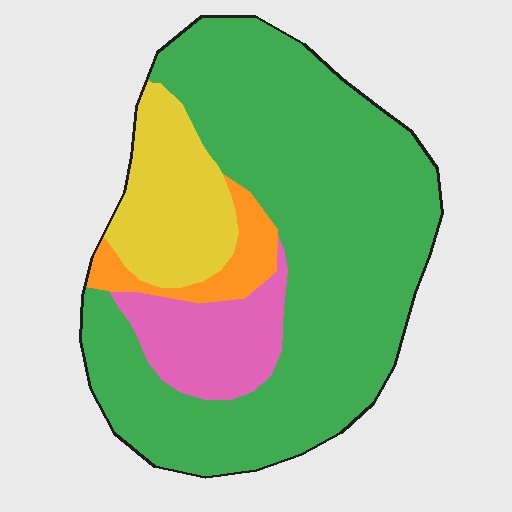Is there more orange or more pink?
Pink.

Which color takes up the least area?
Orange, at roughly 5%.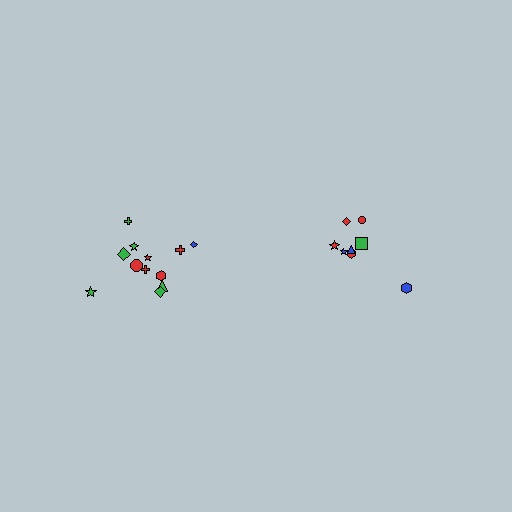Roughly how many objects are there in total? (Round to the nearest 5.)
Roughly 20 objects in total.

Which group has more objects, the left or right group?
The left group.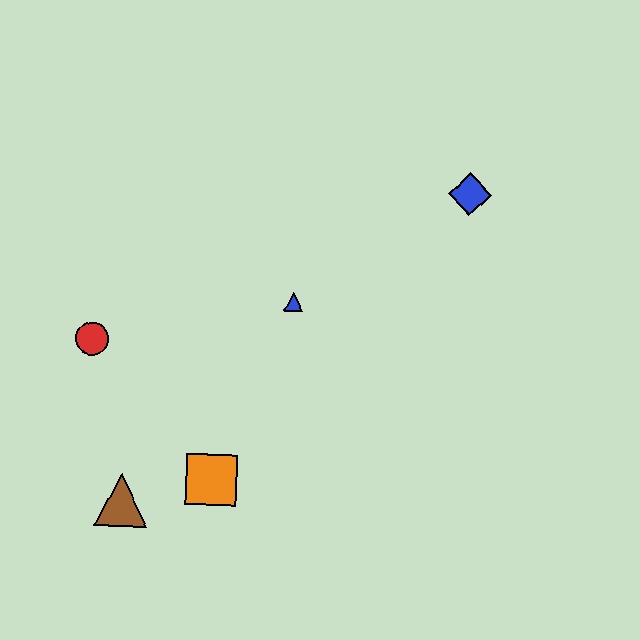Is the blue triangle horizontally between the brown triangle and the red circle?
No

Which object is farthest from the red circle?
The blue diamond is farthest from the red circle.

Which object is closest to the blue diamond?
The blue triangle is closest to the blue diamond.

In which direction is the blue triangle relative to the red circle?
The blue triangle is to the right of the red circle.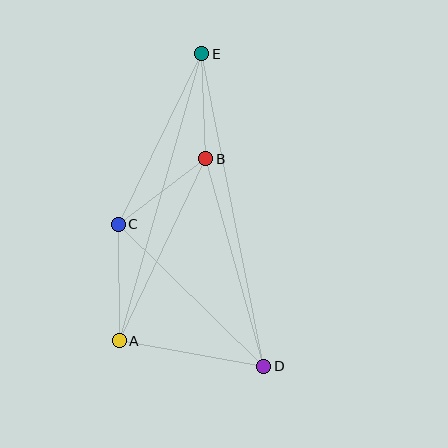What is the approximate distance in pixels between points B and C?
The distance between B and C is approximately 109 pixels.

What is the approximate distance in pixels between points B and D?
The distance between B and D is approximately 216 pixels.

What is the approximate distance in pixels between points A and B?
The distance between A and B is approximately 202 pixels.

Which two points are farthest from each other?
Points D and E are farthest from each other.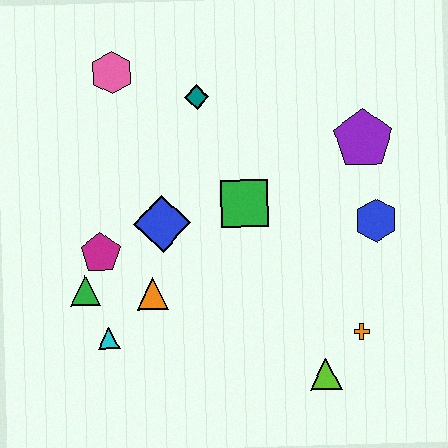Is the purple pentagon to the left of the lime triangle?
No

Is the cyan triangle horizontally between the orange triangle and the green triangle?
Yes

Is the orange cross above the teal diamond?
No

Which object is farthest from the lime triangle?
The pink hexagon is farthest from the lime triangle.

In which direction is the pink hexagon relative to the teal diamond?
The pink hexagon is to the left of the teal diamond.